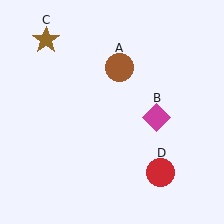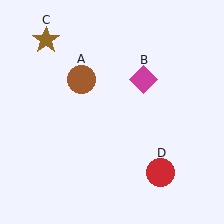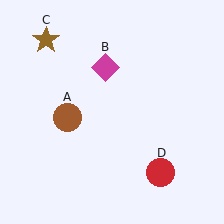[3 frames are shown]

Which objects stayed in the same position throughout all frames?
Brown star (object C) and red circle (object D) remained stationary.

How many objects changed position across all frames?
2 objects changed position: brown circle (object A), magenta diamond (object B).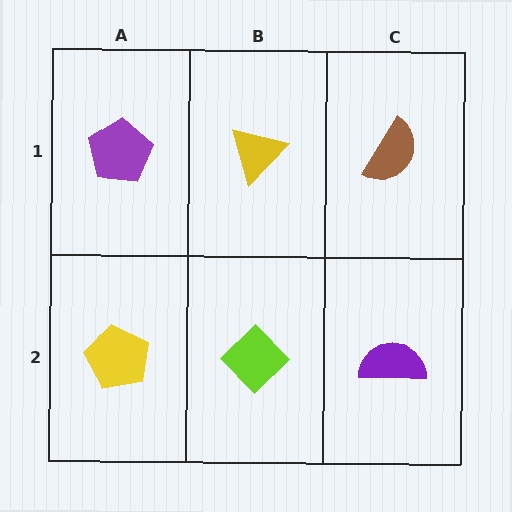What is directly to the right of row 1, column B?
A brown semicircle.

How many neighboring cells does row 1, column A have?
2.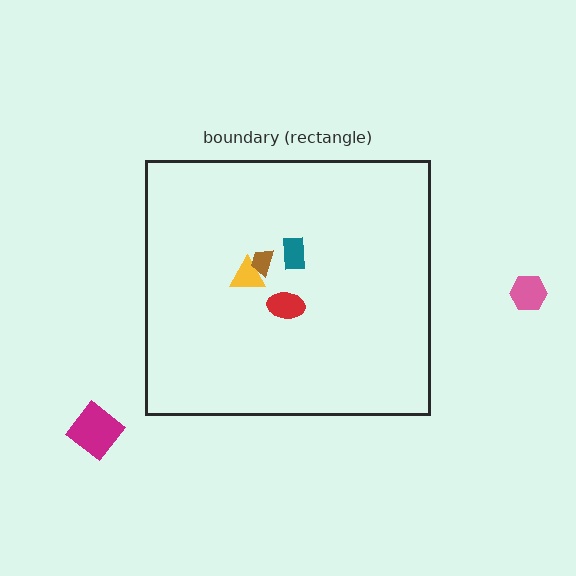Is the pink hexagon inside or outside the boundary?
Outside.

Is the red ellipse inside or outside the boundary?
Inside.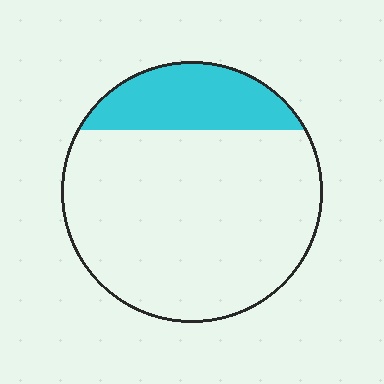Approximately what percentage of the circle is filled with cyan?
Approximately 20%.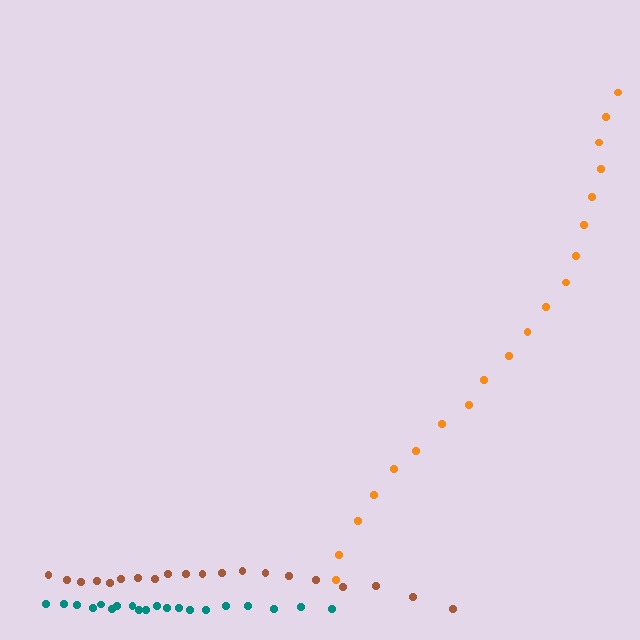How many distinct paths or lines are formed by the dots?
There are 3 distinct paths.